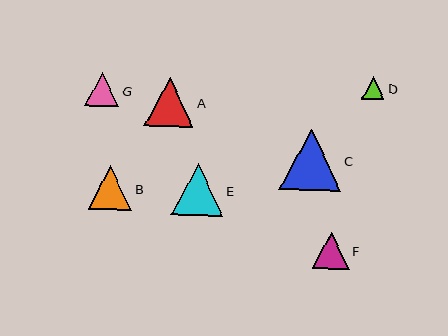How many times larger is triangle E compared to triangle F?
Triangle E is approximately 1.4 times the size of triangle F.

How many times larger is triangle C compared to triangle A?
Triangle C is approximately 1.2 times the size of triangle A.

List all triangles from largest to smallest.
From largest to smallest: C, E, A, B, F, G, D.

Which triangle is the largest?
Triangle C is the largest with a size of approximately 62 pixels.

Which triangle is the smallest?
Triangle D is the smallest with a size of approximately 22 pixels.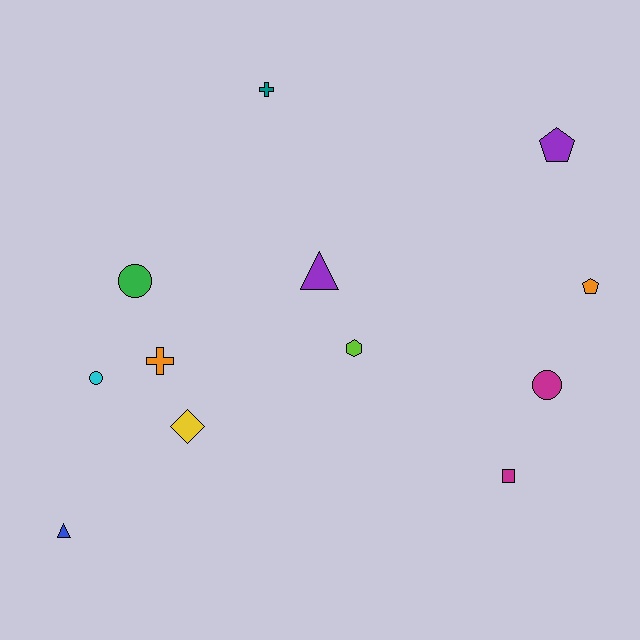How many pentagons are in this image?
There are 2 pentagons.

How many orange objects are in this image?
There are 2 orange objects.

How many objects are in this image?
There are 12 objects.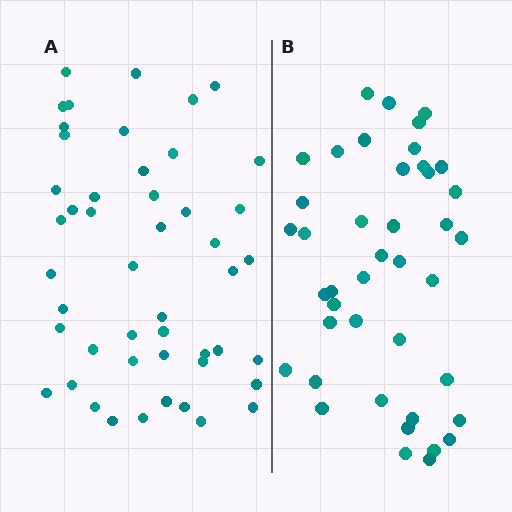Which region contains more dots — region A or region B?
Region A (the left region) has more dots.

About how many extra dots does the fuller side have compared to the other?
Region A has about 6 more dots than region B.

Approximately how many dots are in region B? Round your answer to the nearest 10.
About 40 dots. (The exact count is 42, which rounds to 40.)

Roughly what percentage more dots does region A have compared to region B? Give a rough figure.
About 15% more.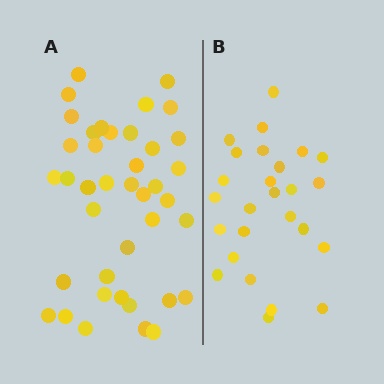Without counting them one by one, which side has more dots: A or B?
Region A (the left region) has more dots.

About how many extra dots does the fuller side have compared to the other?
Region A has approximately 15 more dots than region B.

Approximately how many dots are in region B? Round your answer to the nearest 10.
About 30 dots. (The exact count is 26, which rounds to 30.)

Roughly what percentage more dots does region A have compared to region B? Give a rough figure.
About 55% more.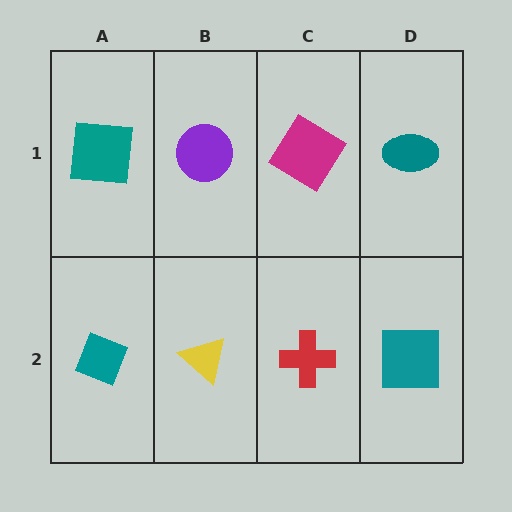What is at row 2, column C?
A red cross.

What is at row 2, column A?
A teal diamond.